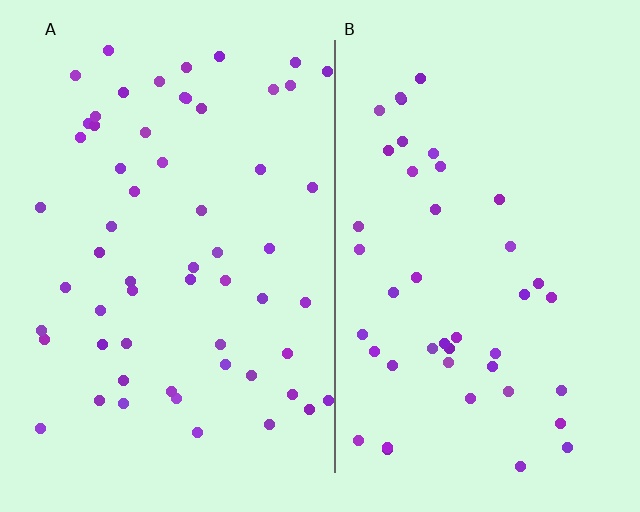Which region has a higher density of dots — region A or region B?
A (the left).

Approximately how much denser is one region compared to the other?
Approximately 1.4× — region A over region B.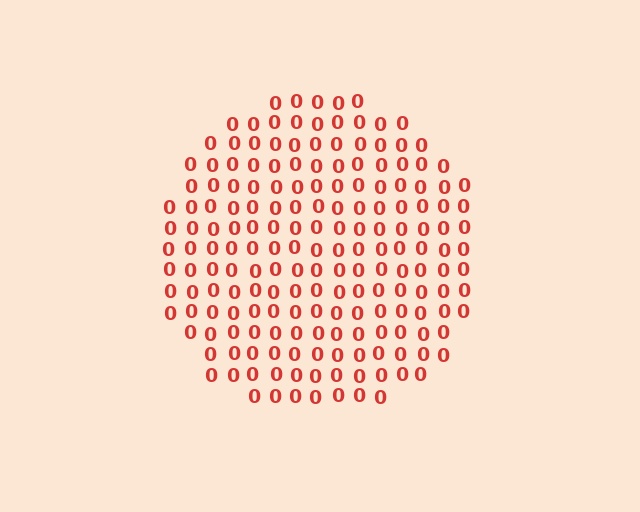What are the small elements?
The small elements are digit 0's.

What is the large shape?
The large shape is a circle.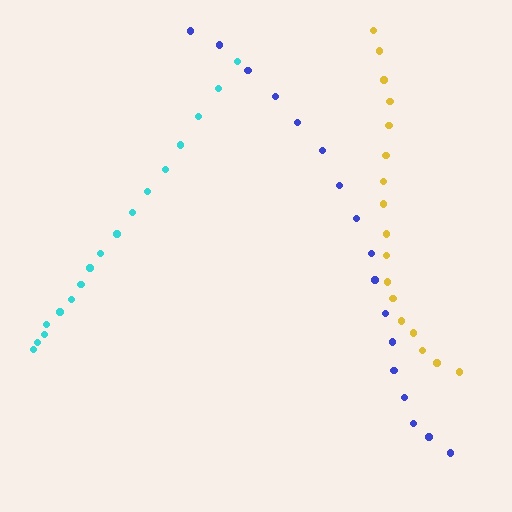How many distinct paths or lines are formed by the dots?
There are 3 distinct paths.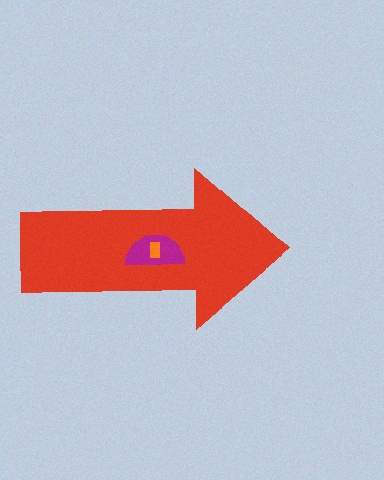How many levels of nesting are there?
3.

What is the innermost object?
The orange rectangle.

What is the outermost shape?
The red arrow.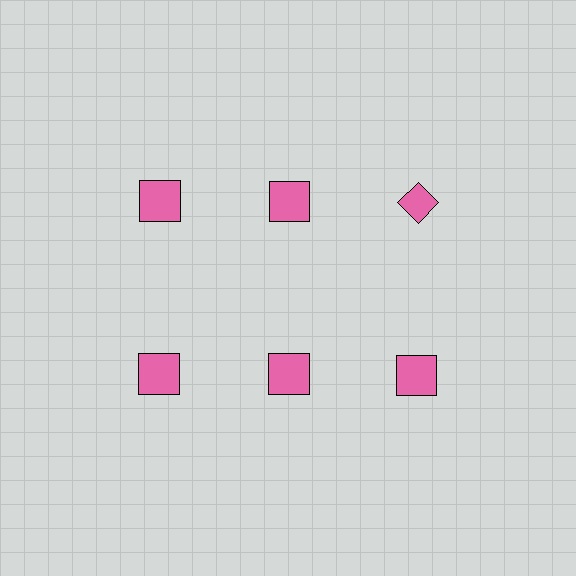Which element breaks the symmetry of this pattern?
The pink diamond in the top row, center column breaks the symmetry. All other shapes are pink squares.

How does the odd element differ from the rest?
It has a different shape: diamond instead of square.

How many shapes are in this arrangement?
There are 6 shapes arranged in a grid pattern.